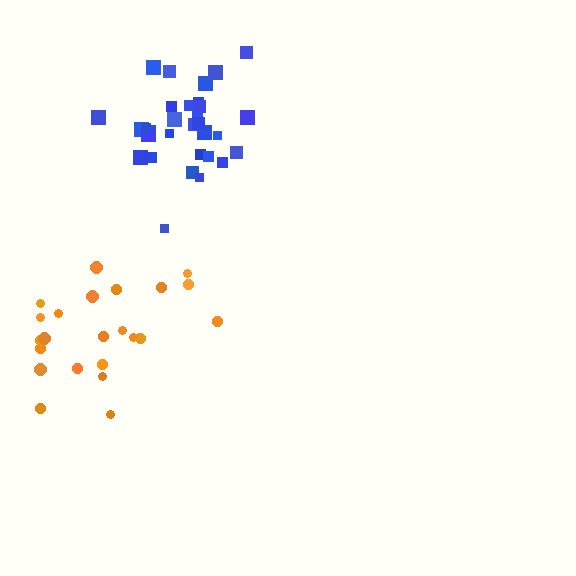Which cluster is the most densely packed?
Blue.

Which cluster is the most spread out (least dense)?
Orange.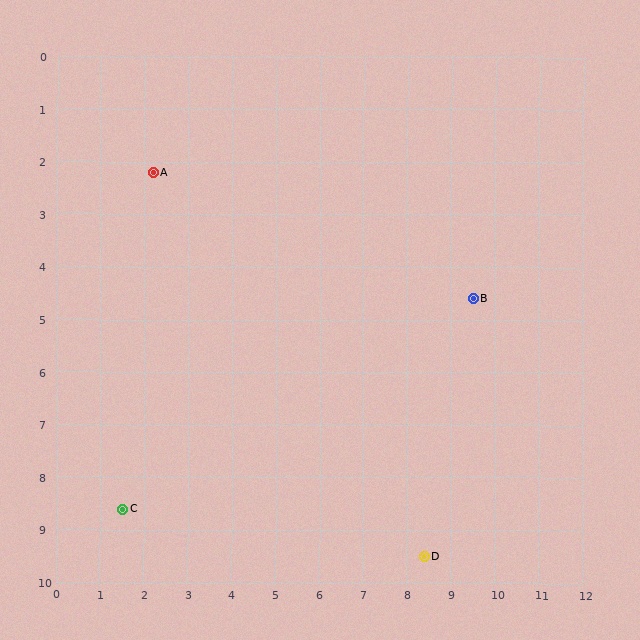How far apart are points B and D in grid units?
Points B and D are about 5.0 grid units apart.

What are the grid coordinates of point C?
Point C is at approximately (1.5, 8.6).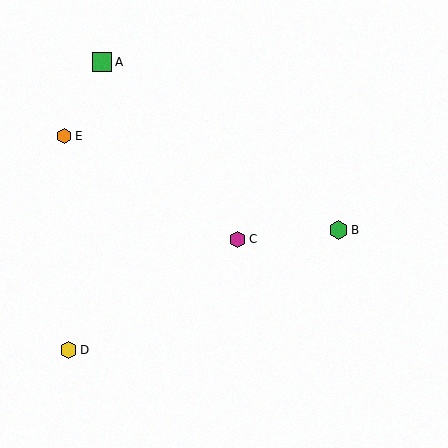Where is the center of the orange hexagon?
The center of the orange hexagon is at (64, 136).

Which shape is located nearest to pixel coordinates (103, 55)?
The green square (labeled A) at (102, 62) is nearest to that location.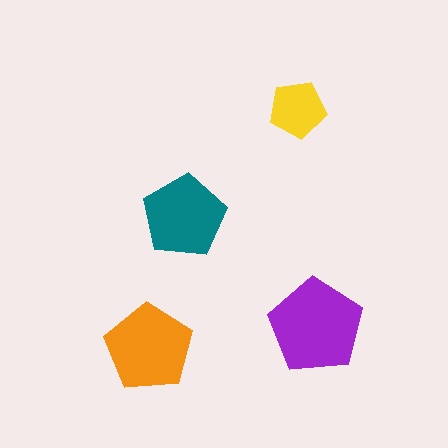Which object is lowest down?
The orange pentagon is bottommost.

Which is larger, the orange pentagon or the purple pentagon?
The purple one.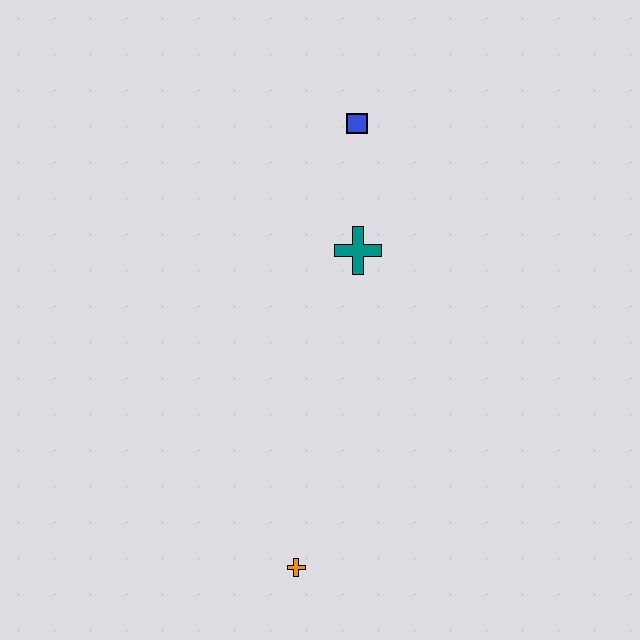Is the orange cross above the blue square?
No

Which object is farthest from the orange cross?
The blue square is farthest from the orange cross.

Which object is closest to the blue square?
The teal cross is closest to the blue square.